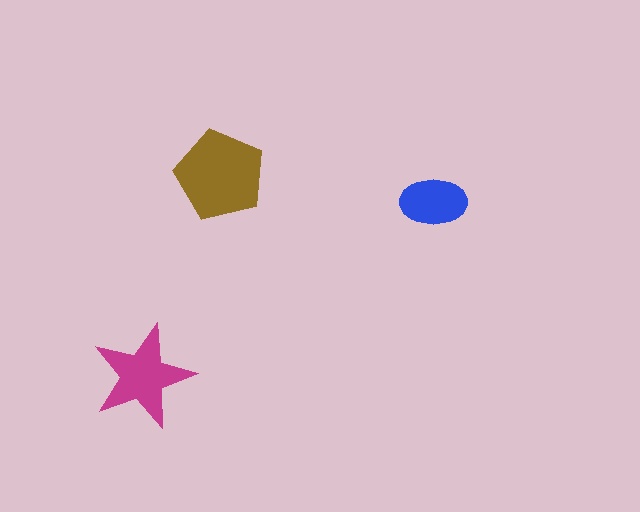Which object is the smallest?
The blue ellipse.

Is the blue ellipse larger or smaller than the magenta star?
Smaller.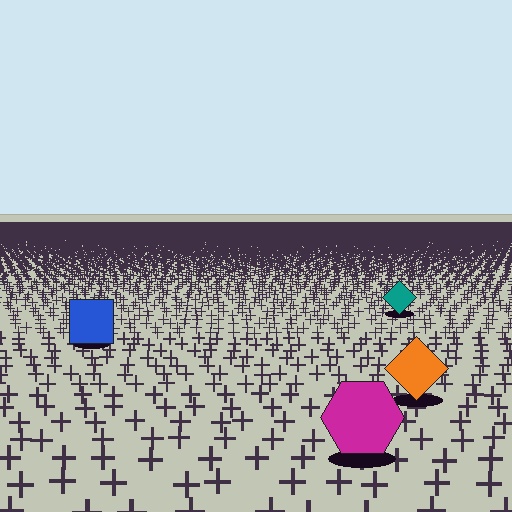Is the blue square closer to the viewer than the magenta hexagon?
No. The magenta hexagon is closer — you can tell from the texture gradient: the ground texture is coarser near it.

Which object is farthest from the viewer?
The teal diamond is farthest from the viewer. It appears smaller and the ground texture around it is denser.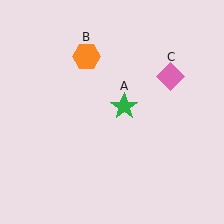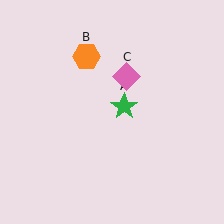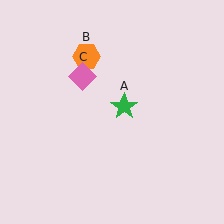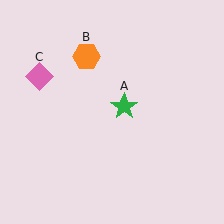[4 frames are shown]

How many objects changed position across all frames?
1 object changed position: pink diamond (object C).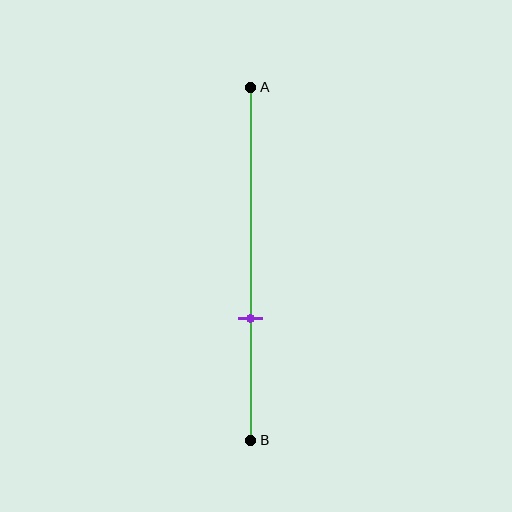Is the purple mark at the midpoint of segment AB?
No, the mark is at about 65% from A, not at the 50% midpoint.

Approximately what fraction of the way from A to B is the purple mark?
The purple mark is approximately 65% of the way from A to B.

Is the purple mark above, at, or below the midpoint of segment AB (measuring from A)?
The purple mark is below the midpoint of segment AB.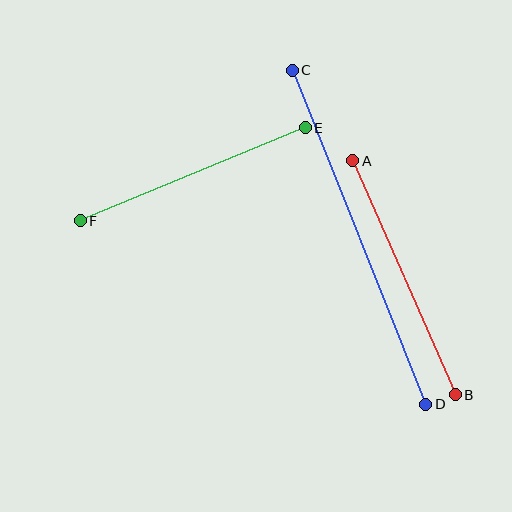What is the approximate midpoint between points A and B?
The midpoint is at approximately (404, 278) pixels.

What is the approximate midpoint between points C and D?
The midpoint is at approximately (359, 237) pixels.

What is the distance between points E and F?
The distance is approximately 243 pixels.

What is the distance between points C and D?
The distance is approximately 360 pixels.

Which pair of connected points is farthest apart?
Points C and D are farthest apart.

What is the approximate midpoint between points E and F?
The midpoint is at approximately (193, 174) pixels.